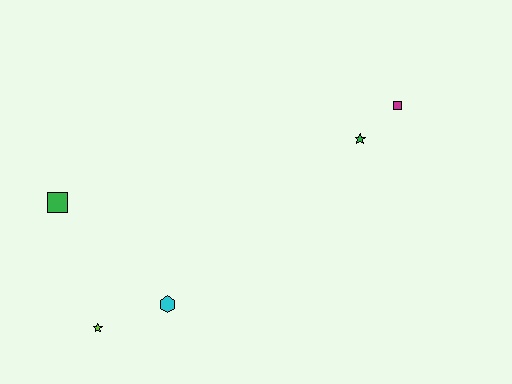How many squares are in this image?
There are 2 squares.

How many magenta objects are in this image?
There is 1 magenta object.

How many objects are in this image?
There are 5 objects.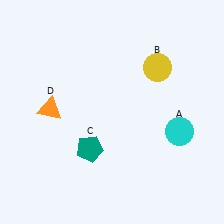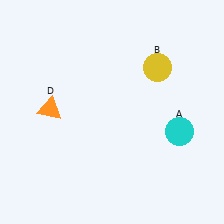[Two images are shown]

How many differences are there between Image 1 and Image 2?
There is 1 difference between the two images.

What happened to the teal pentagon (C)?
The teal pentagon (C) was removed in Image 2. It was in the bottom-left area of Image 1.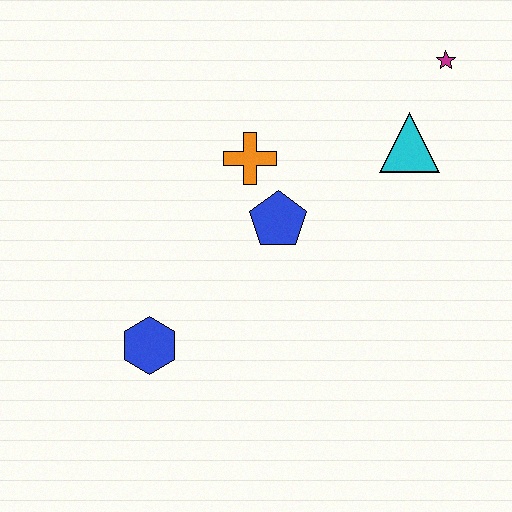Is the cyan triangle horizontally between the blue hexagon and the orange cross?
No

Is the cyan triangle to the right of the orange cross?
Yes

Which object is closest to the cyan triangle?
The magenta star is closest to the cyan triangle.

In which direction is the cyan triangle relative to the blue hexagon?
The cyan triangle is to the right of the blue hexagon.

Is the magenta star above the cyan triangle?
Yes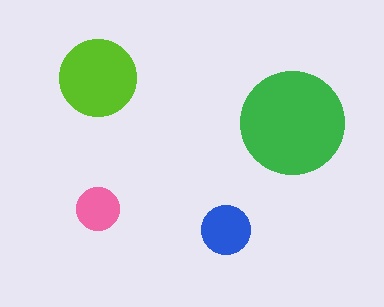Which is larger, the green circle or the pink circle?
The green one.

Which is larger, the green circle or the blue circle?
The green one.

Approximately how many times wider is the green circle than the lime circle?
About 1.5 times wider.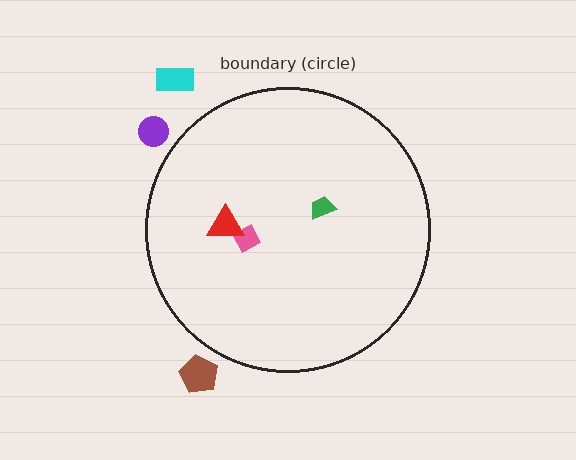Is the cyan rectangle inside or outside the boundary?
Outside.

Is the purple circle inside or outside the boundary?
Outside.